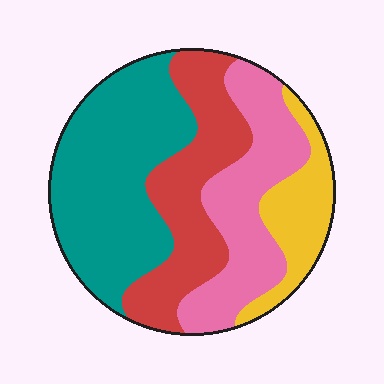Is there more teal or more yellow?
Teal.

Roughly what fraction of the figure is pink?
Pink covers roughly 25% of the figure.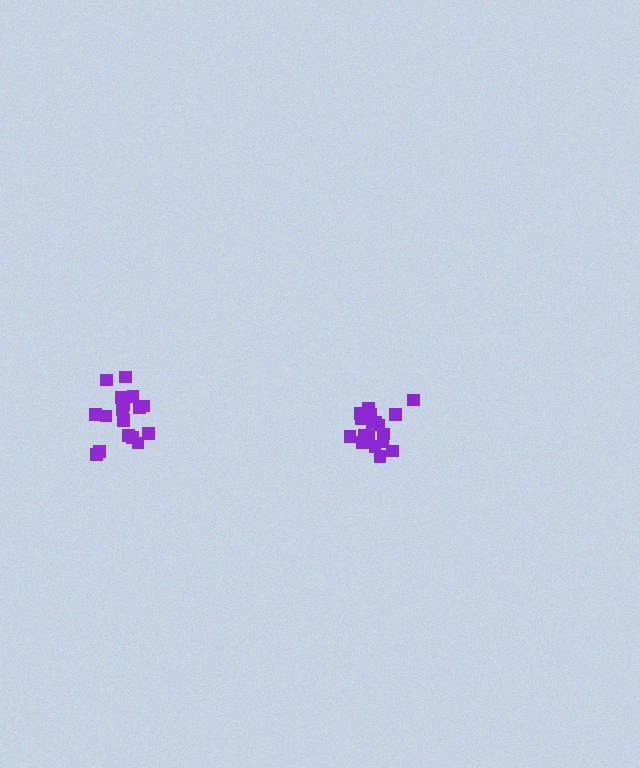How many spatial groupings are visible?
There are 2 spatial groupings.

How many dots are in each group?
Group 1: 18 dots, Group 2: 18 dots (36 total).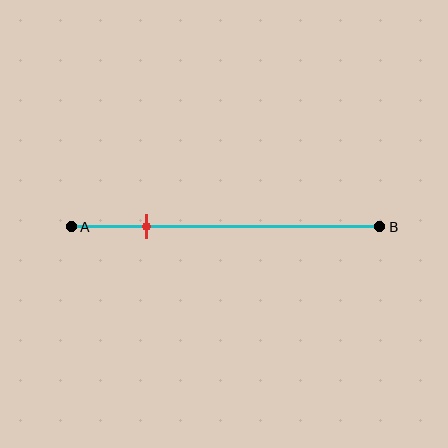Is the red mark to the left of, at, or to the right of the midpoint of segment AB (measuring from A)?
The red mark is to the left of the midpoint of segment AB.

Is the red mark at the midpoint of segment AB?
No, the mark is at about 25% from A, not at the 50% midpoint.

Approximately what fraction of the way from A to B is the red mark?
The red mark is approximately 25% of the way from A to B.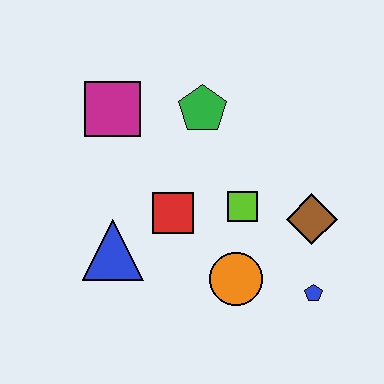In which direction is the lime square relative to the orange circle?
The lime square is above the orange circle.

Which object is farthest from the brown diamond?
The magenta square is farthest from the brown diamond.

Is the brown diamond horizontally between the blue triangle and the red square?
No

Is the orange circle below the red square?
Yes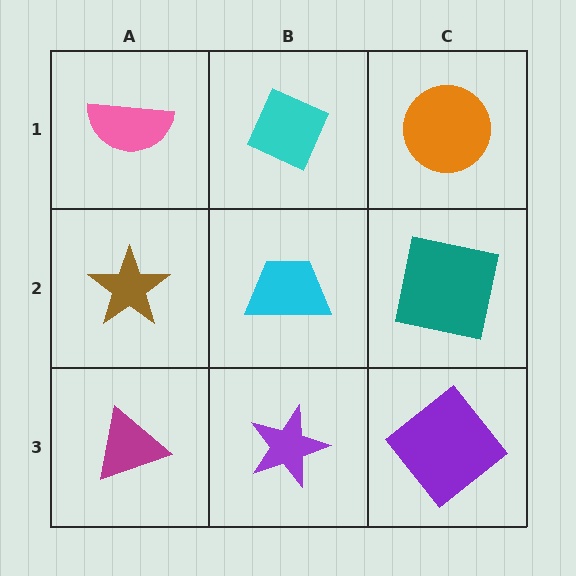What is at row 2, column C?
A teal square.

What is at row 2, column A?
A brown star.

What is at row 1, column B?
A cyan diamond.